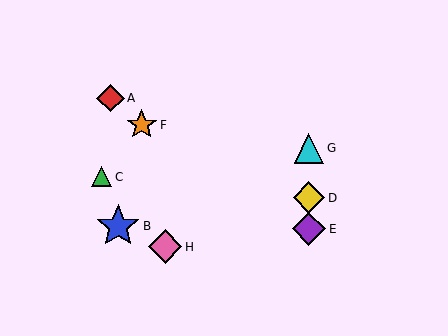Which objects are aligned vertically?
Objects D, E, G are aligned vertically.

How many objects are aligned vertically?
3 objects (D, E, G) are aligned vertically.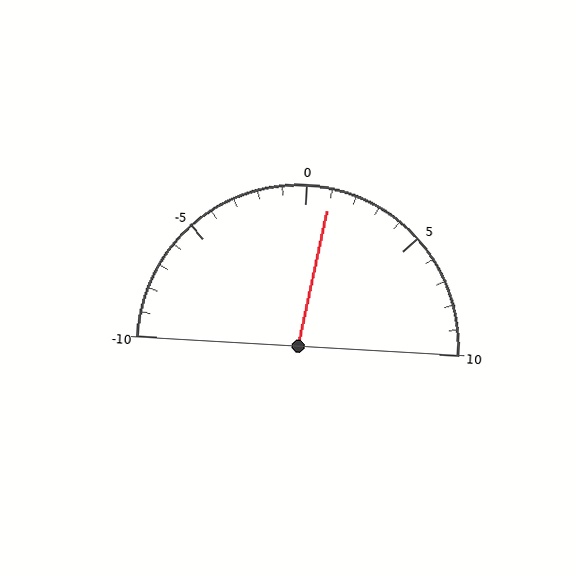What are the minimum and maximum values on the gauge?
The gauge ranges from -10 to 10.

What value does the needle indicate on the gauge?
The needle indicates approximately 1.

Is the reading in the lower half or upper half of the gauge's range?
The reading is in the upper half of the range (-10 to 10).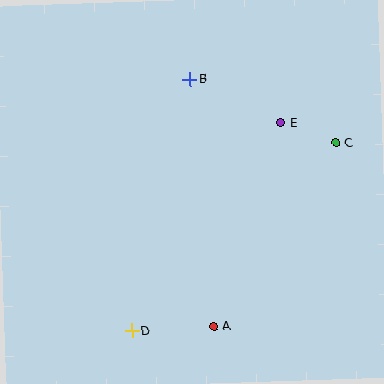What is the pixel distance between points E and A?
The distance between E and A is 214 pixels.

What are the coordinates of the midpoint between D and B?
The midpoint between D and B is at (161, 205).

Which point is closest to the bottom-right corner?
Point A is closest to the bottom-right corner.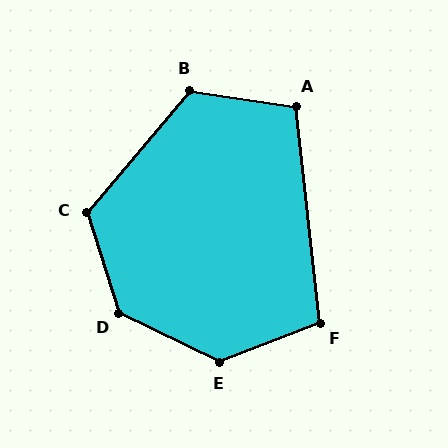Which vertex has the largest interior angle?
D, at approximately 134 degrees.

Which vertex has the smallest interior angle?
F, at approximately 105 degrees.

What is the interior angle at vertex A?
Approximately 105 degrees (obtuse).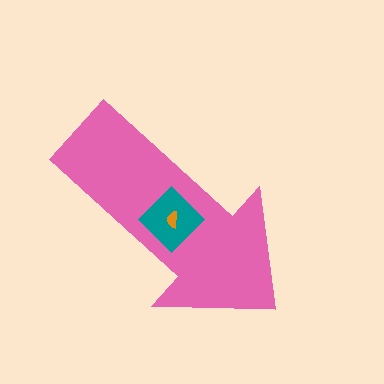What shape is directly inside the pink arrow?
The teal diamond.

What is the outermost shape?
The pink arrow.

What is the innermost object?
The orange semicircle.